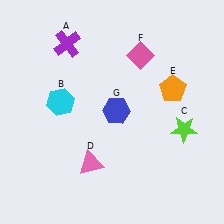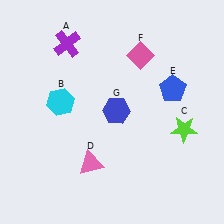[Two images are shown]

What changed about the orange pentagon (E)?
In Image 1, E is orange. In Image 2, it changed to blue.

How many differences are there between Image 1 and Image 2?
There is 1 difference between the two images.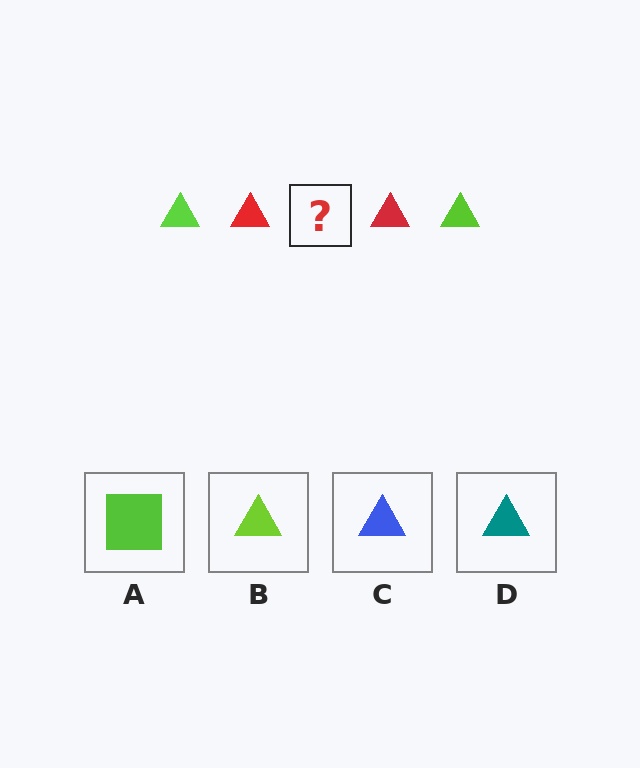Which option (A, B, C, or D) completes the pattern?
B.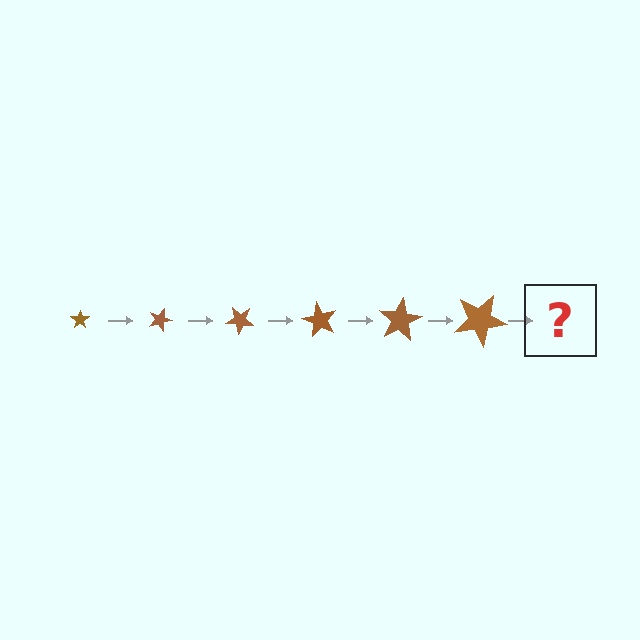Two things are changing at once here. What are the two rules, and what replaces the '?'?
The two rules are that the star grows larger each step and it rotates 20 degrees each step. The '?' should be a star, larger than the previous one and rotated 120 degrees from the start.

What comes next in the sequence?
The next element should be a star, larger than the previous one and rotated 120 degrees from the start.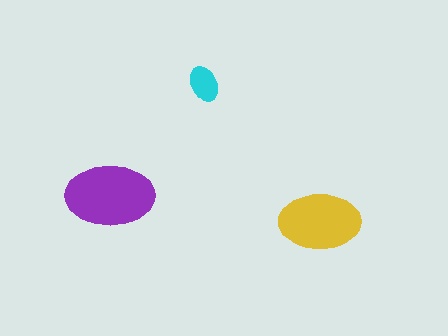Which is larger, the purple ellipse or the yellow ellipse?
The purple one.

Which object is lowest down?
The yellow ellipse is bottommost.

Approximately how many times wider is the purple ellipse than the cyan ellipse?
About 2.5 times wider.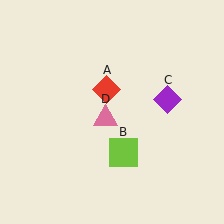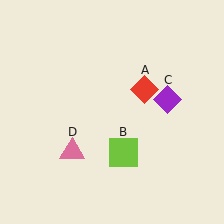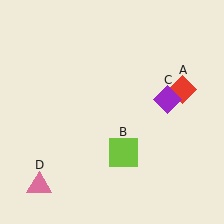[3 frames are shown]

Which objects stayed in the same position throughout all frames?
Lime square (object B) and purple diamond (object C) remained stationary.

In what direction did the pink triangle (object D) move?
The pink triangle (object D) moved down and to the left.